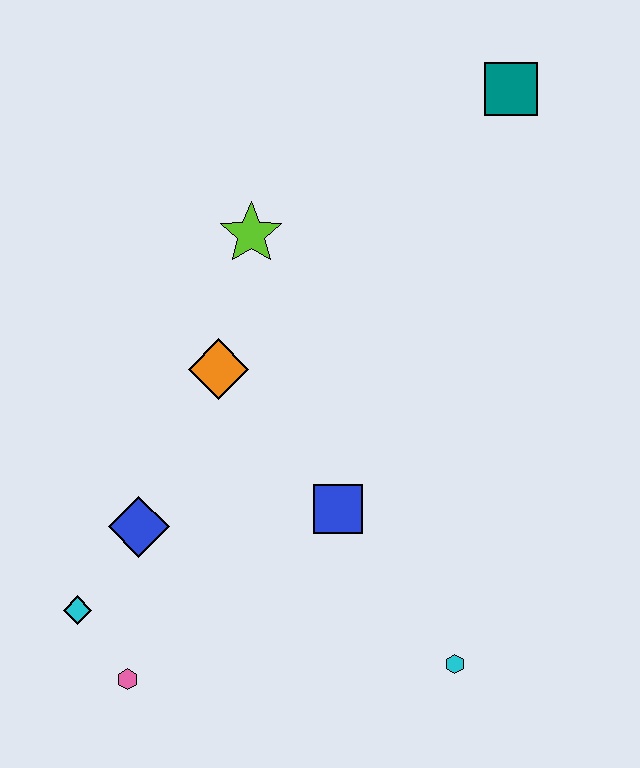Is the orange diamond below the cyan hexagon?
No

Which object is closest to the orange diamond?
The lime star is closest to the orange diamond.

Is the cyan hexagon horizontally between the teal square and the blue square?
Yes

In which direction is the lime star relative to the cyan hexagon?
The lime star is above the cyan hexagon.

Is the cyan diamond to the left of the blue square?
Yes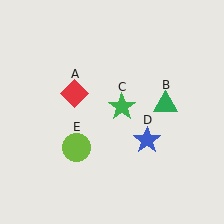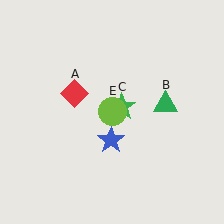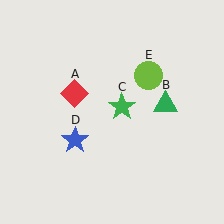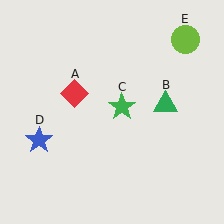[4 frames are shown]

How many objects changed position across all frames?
2 objects changed position: blue star (object D), lime circle (object E).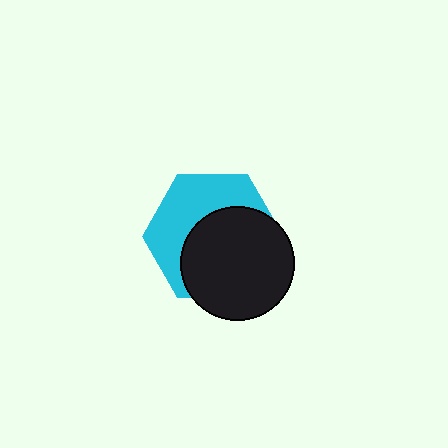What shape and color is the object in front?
The object in front is a black circle.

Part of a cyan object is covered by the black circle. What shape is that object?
It is a hexagon.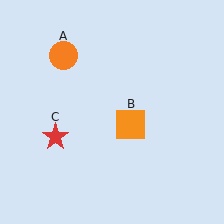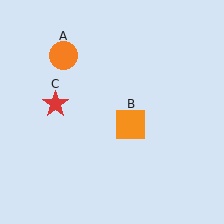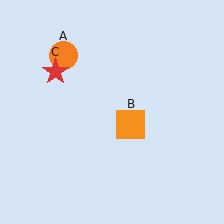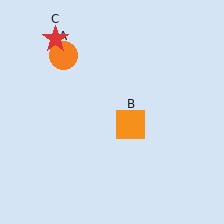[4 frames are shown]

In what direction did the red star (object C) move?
The red star (object C) moved up.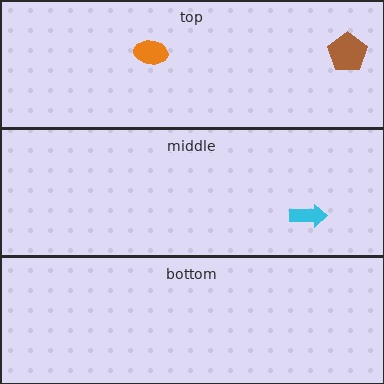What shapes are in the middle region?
The cyan arrow.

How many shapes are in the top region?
2.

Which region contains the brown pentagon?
The top region.